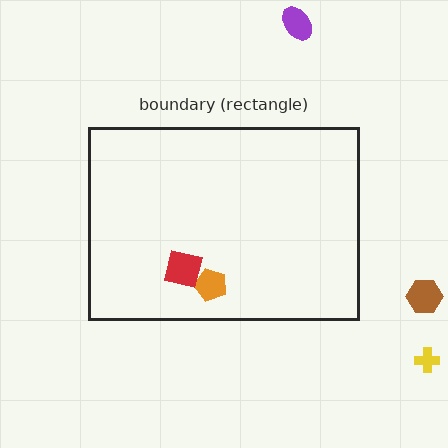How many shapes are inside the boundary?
2 inside, 3 outside.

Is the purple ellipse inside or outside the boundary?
Outside.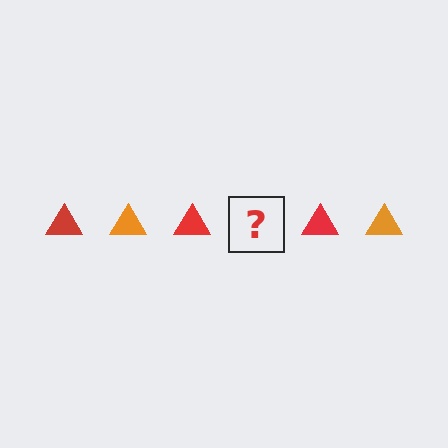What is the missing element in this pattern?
The missing element is an orange triangle.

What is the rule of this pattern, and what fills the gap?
The rule is that the pattern cycles through red, orange triangles. The gap should be filled with an orange triangle.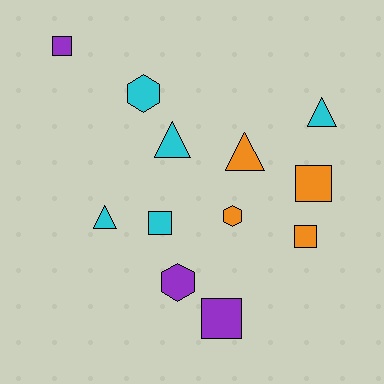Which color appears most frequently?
Cyan, with 5 objects.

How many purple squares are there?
There are 2 purple squares.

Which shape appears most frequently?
Square, with 5 objects.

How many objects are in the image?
There are 12 objects.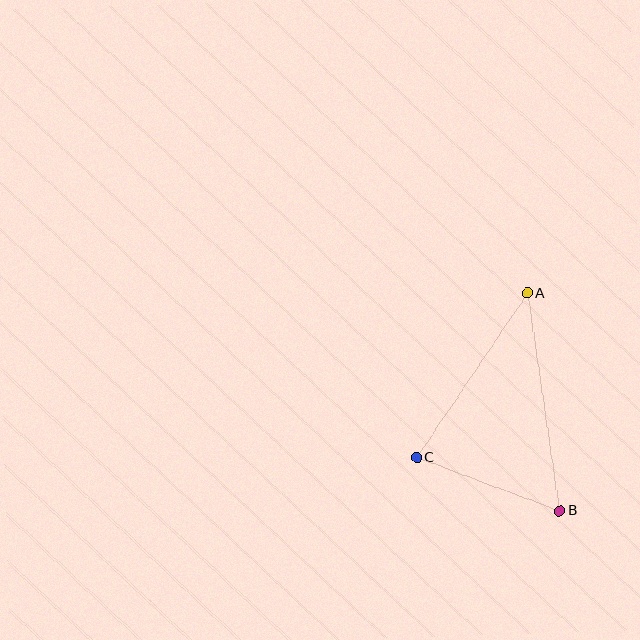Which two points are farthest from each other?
Points A and B are farthest from each other.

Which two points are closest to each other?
Points B and C are closest to each other.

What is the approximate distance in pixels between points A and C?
The distance between A and C is approximately 198 pixels.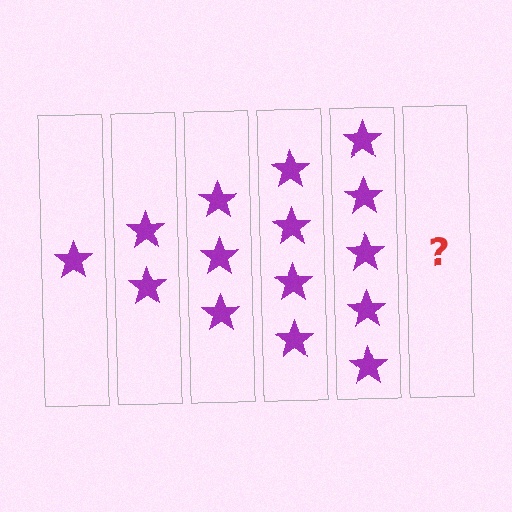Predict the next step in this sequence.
The next step is 6 stars.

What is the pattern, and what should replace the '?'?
The pattern is that each step adds one more star. The '?' should be 6 stars.